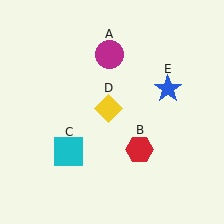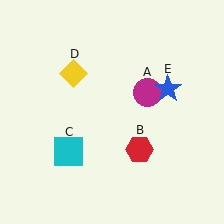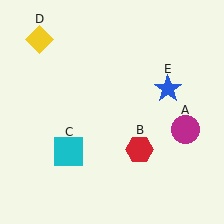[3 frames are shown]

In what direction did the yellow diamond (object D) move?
The yellow diamond (object D) moved up and to the left.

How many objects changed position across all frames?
2 objects changed position: magenta circle (object A), yellow diamond (object D).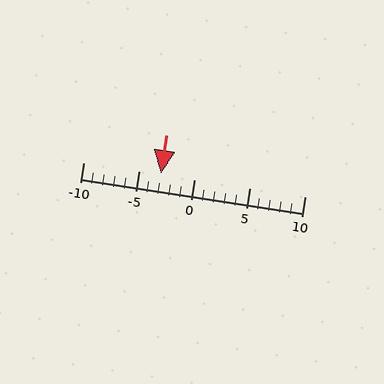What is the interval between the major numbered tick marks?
The major tick marks are spaced 5 units apart.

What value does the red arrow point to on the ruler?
The red arrow points to approximately -3.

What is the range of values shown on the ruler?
The ruler shows values from -10 to 10.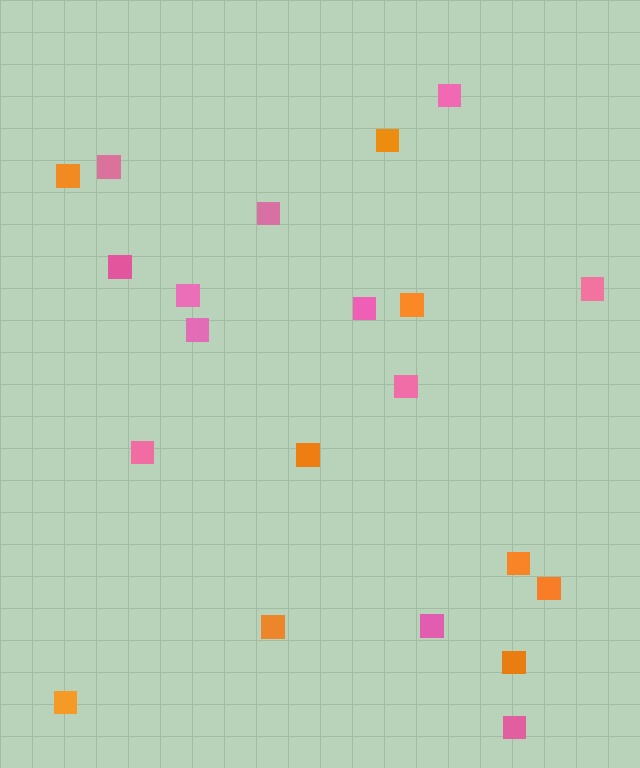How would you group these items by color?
There are 2 groups: one group of pink squares (12) and one group of orange squares (9).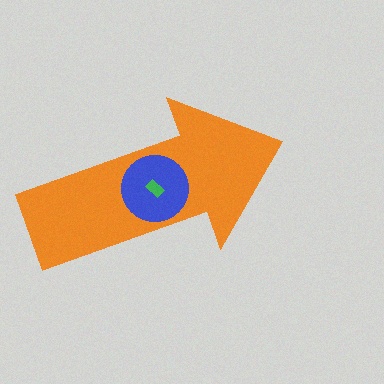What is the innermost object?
The green rectangle.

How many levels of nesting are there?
3.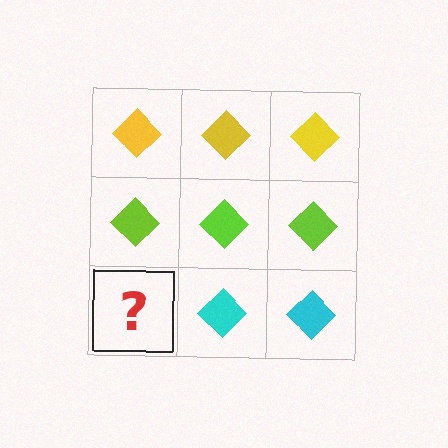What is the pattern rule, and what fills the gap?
The rule is that each row has a consistent color. The gap should be filled with a cyan diamond.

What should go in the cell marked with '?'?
The missing cell should contain a cyan diamond.